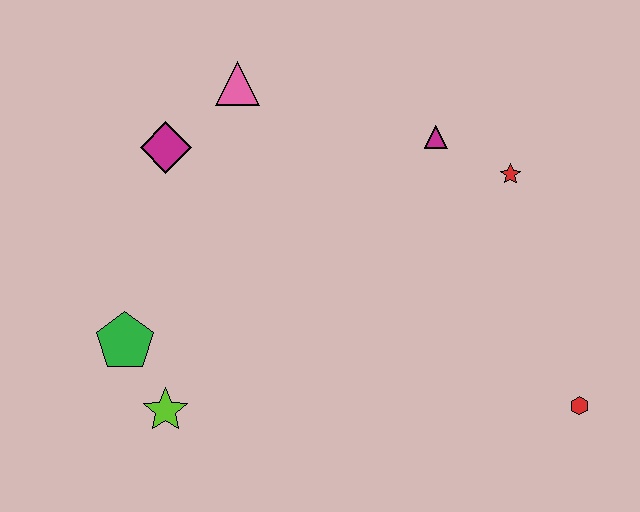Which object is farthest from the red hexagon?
The magenta diamond is farthest from the red hexagon.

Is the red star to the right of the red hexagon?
No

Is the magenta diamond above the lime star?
Yes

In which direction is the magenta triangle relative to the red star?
The magenta triangle is to the left of the red star.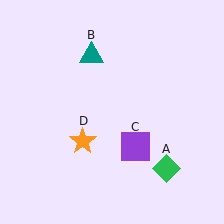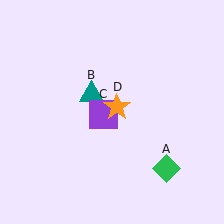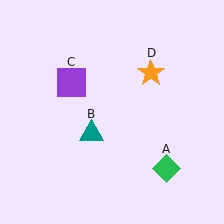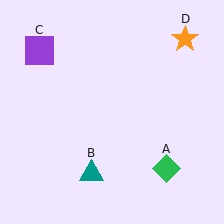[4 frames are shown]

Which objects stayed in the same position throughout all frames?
Green diamond (object A) remained stationary.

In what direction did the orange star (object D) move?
The orange star (object D) moved up and to the right.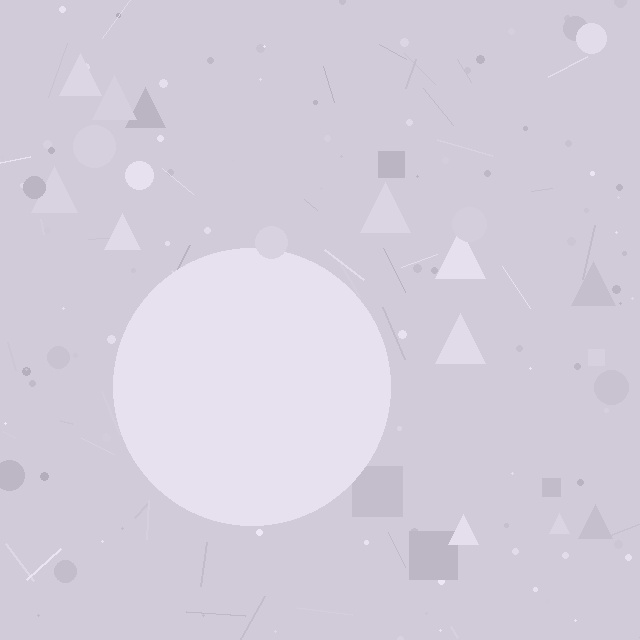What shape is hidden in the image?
A circle is hidden in the image.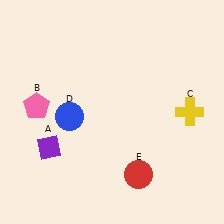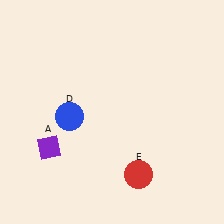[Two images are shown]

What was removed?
The pink pentagon (B), the yellow cross (C) were removed in Image 2.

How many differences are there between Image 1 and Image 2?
There are 2 differences between the two images.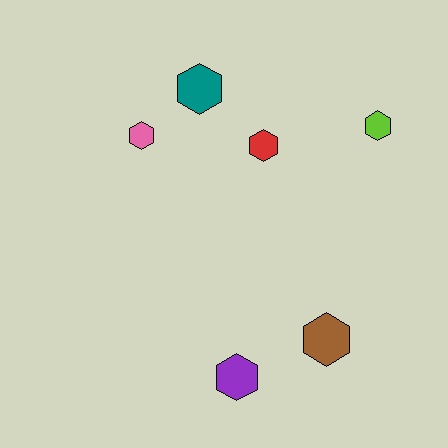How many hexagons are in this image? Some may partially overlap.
There are 6 hexagons.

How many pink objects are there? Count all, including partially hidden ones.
There is 1 pink object.